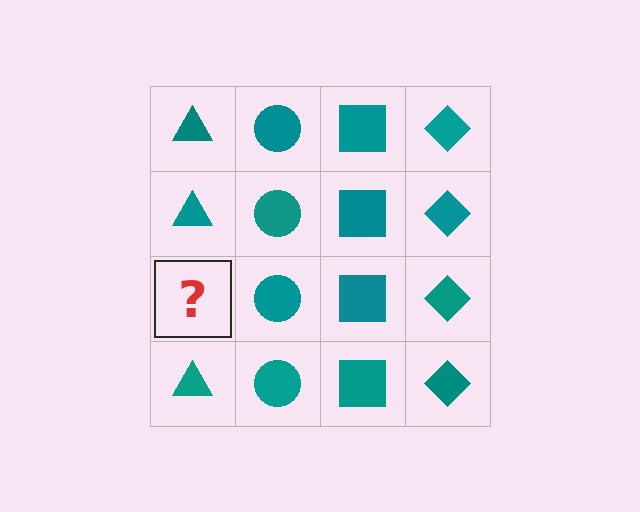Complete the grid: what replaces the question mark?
The question mark should be replaced with a teal triangle.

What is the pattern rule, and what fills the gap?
The rule is that each column has a consistent shape. The gap should be filled with a teal triangle.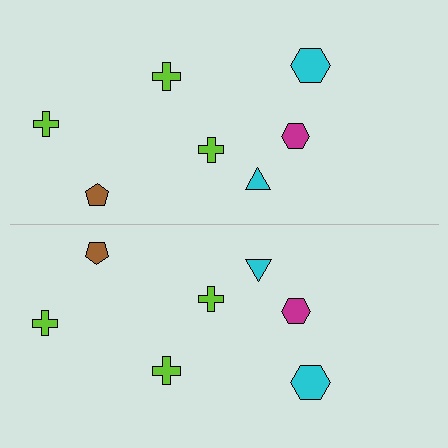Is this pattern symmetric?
Yes, this pattern has bilateral (reflection) symmetry.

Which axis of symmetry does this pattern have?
The pattern has a horizontal axis of symmetry running through the center of the image.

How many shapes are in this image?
There are 14 shapes in this image.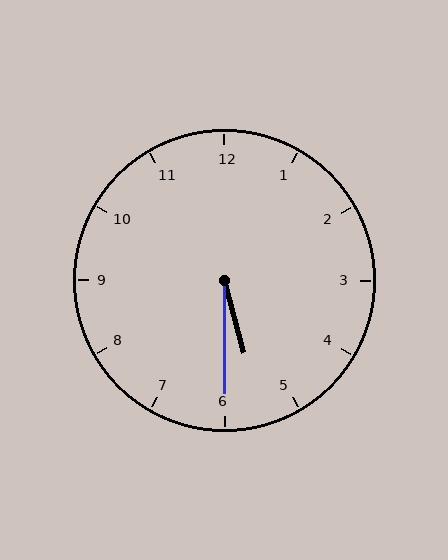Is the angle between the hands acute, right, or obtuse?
It is acute.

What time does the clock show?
5:30.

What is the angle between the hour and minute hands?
Approximately 15 degrees.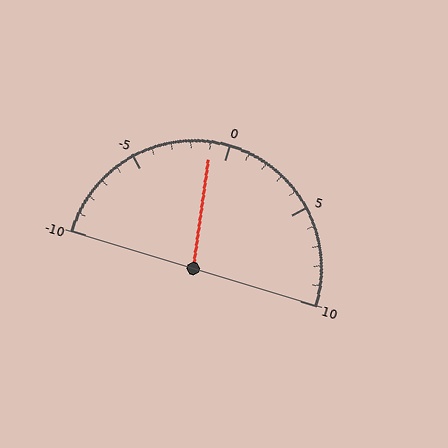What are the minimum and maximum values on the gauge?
The gauge ranges from -10 to 10.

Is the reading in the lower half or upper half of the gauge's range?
The reading is in the lower half of the range (-10 to 10).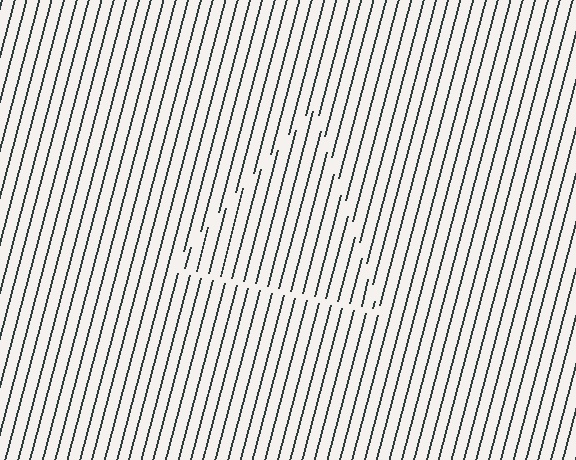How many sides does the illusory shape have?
3 sides — the line-ends trace a triangle.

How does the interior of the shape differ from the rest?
The interior of the shape contains the same grating, shifted by half a period — the contour is defined by the phase discontinuity where line-ends from the inner and outer gratings abut.